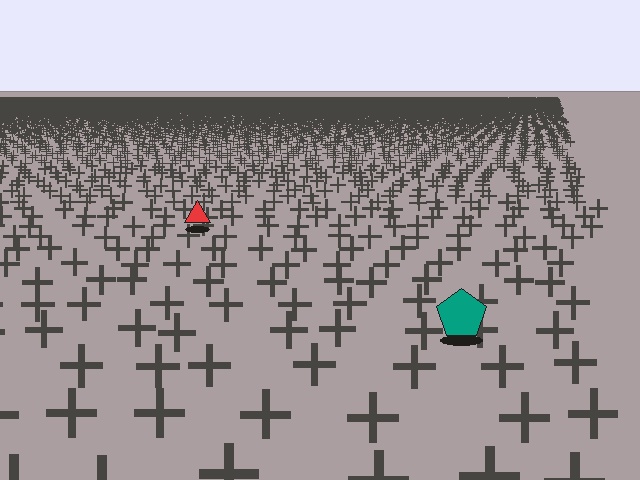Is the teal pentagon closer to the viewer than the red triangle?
Yes. The teal pentagon is closer — you can tell from the texture gradient: the ground texture is coarser near it.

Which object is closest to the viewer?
The teal pentagon is closest. The texture marks near it are larger and more spread out.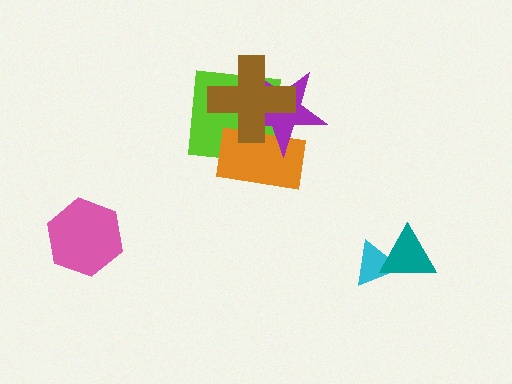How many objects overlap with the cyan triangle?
1 object overlaps with the cyan triangle.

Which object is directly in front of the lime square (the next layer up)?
The orange rectangle is directly in front of the lime square.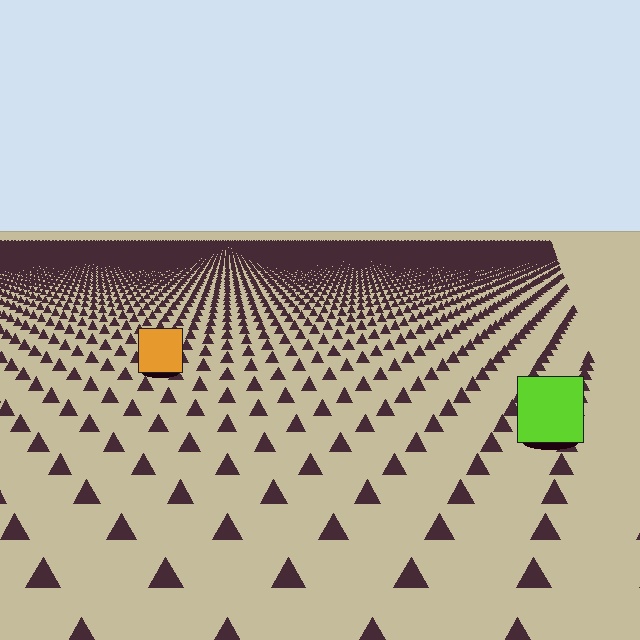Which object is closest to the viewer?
The lime square is closest. The texture marks near it are larger and more spread out.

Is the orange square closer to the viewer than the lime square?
No. The lime square is closer — you can tell from the texture gradient: the ground texture is coarser near it.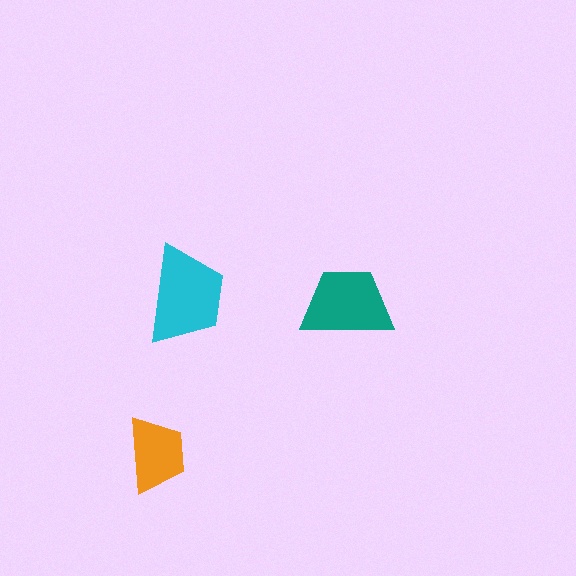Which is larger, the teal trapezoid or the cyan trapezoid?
The cyan one.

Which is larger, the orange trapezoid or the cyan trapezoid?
The cyan one.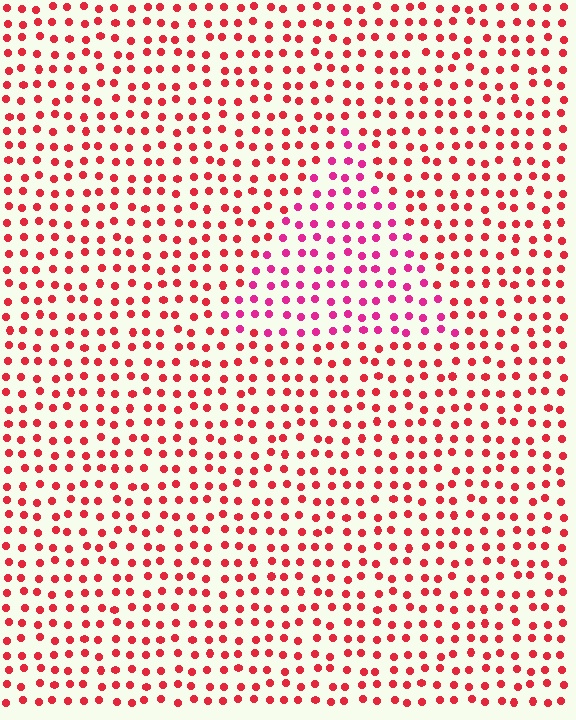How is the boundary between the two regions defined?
The boundary is defined purely by a slight shift in hue (about 29 degrees). Spacing, size, and orientation are identical on both sides.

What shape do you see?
I see a triangle.